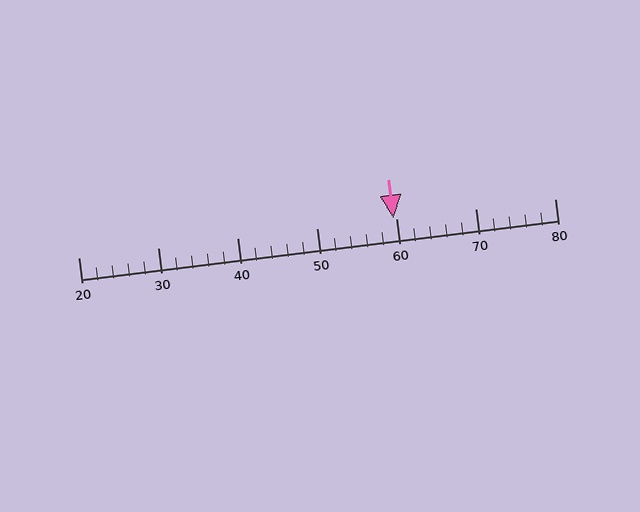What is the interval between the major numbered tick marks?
The major tick marks are spaced 10 units apart.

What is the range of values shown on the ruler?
The ruler shows values from 20 to 80.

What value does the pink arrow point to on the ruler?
The pink arrow points to approximately 60.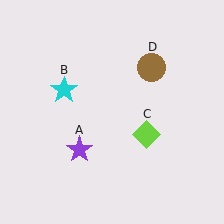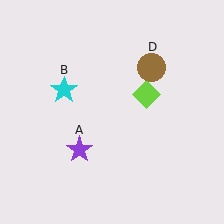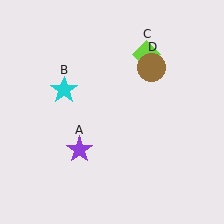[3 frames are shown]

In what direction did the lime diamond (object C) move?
The lime diamond (object C) moved up.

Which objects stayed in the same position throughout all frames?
Purple star (object A) and cyan star (object B) and brown circle (object D) remained stationary.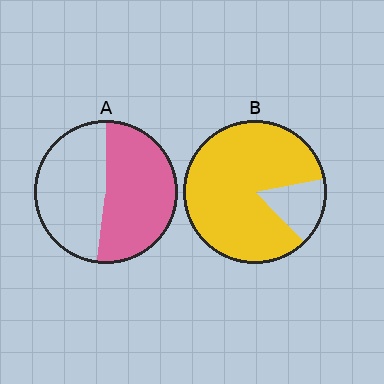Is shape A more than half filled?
Roughly half.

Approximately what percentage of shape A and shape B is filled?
A is approximately 50% and B is approximately 85%.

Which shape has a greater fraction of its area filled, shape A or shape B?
Shape B.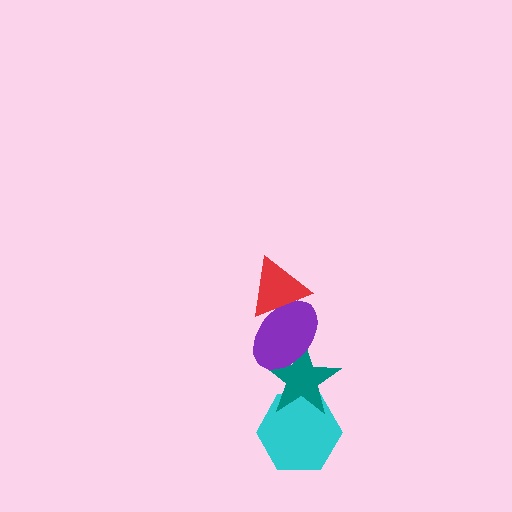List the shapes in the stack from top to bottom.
From top to bottom: the red triangle, the purple ellipse, the teal star, the cyan hexagon.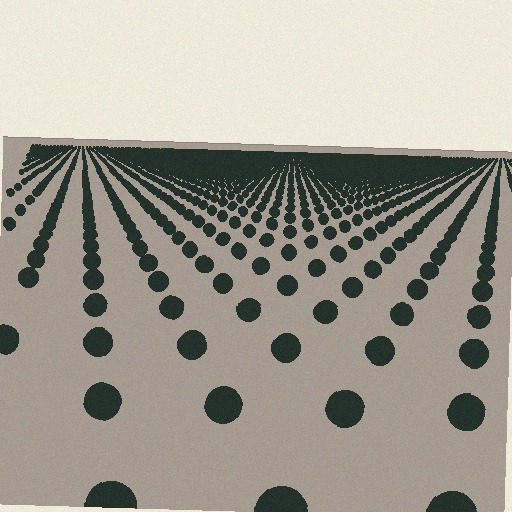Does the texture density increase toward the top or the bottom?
Density increases toward the top.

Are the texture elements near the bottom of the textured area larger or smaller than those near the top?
Larger. Near the bottom, elements are closer to the viewer and appear at a bigger on-screen size.